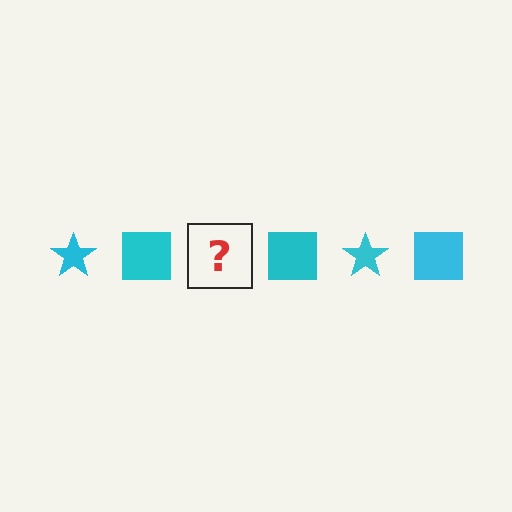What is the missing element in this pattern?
The missing element is a cyan star.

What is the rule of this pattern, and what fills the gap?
The rule is that the pattern cycles through star, square shapes in cyan. The gap should be filled with a cyan star.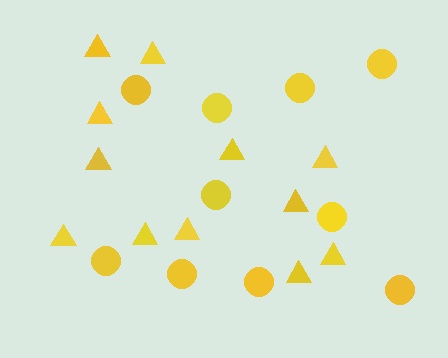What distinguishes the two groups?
There are 2 groups: one group of triangles (12) and one group of circles (10).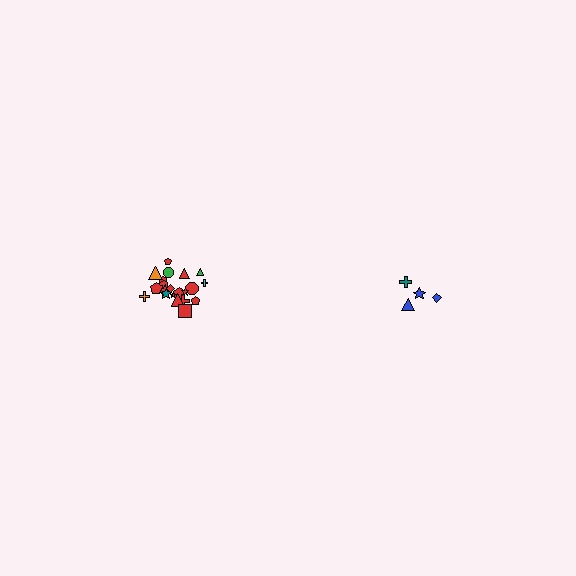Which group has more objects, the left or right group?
The left group.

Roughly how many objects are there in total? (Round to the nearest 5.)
Roughly 25 objects in total.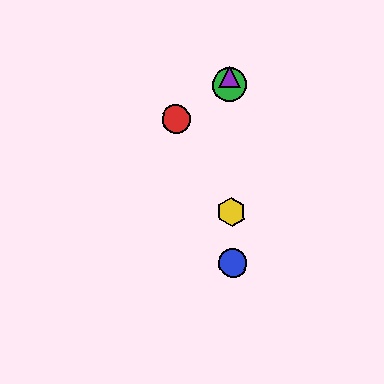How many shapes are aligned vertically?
4 shapes (the blue circle, the green circle, the yellow hexagon, the purple triangle) are aligned vertically.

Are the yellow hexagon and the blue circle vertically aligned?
Yes, both are at x≈232.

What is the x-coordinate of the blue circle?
The blue circle is at x≈233.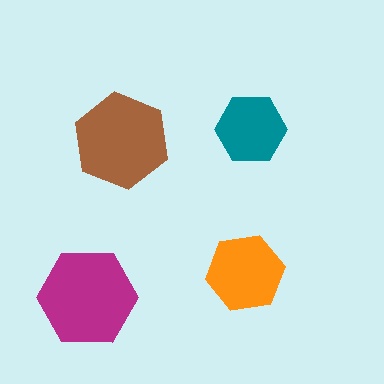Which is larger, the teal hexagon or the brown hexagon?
The brown one.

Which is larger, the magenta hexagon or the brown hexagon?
The magenta one.